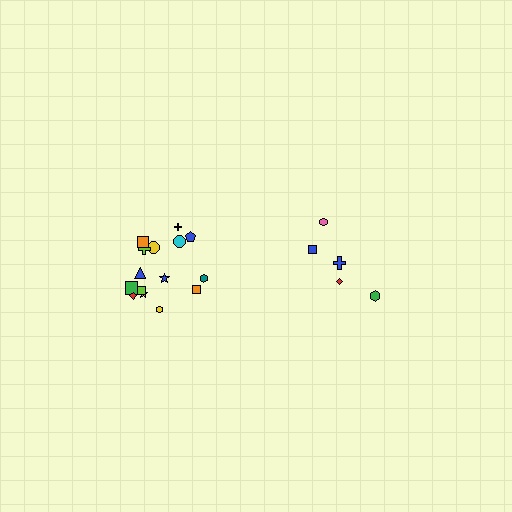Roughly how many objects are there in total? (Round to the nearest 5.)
Roughly 20 objects in total.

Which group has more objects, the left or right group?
The left group.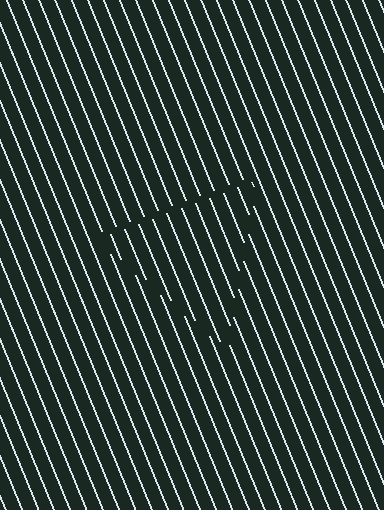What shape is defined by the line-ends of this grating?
An illusory triangle. The interior of the shape contains the same grating, shifted by half a period — the contour is defined by the phase discontinuity where line-ends from the inner and outer gratings abut.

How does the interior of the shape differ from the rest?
The interior of the shape contains the same grating, shifted by half a period — the contour is defined by the phase discontinuity where line-ends from the inner and outer gratings abut.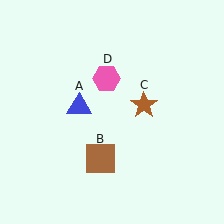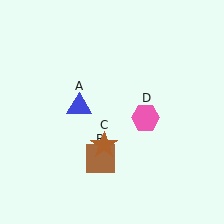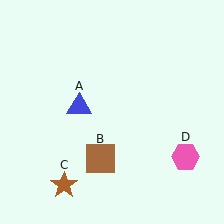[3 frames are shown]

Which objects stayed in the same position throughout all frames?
Blue triangle (object A) and brown square (object B) remained stationary.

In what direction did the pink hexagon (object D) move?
The pink hexagon (object D) moved down and to the right.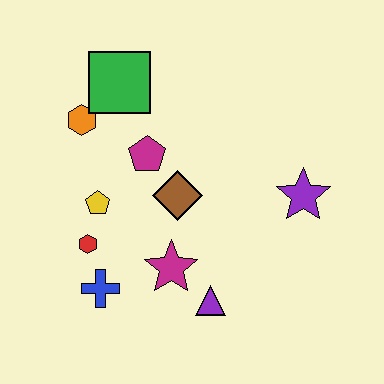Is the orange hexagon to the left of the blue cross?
Yes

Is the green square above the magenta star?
Yes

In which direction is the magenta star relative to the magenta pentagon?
The magenta star is below the magenta pentagon.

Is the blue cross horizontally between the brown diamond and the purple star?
No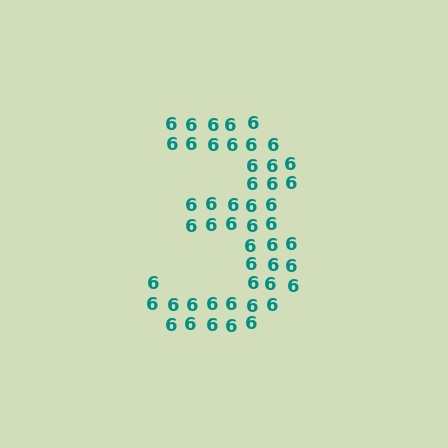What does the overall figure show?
The overall figure shows the digit 3.